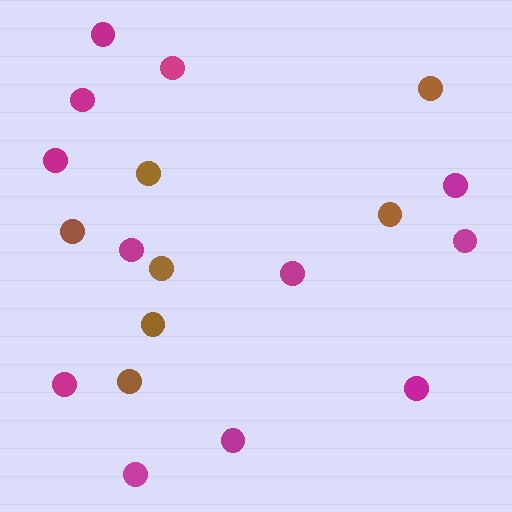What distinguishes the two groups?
There are 2 groups: one group of magenta circles (12) and one group of brown circles (7).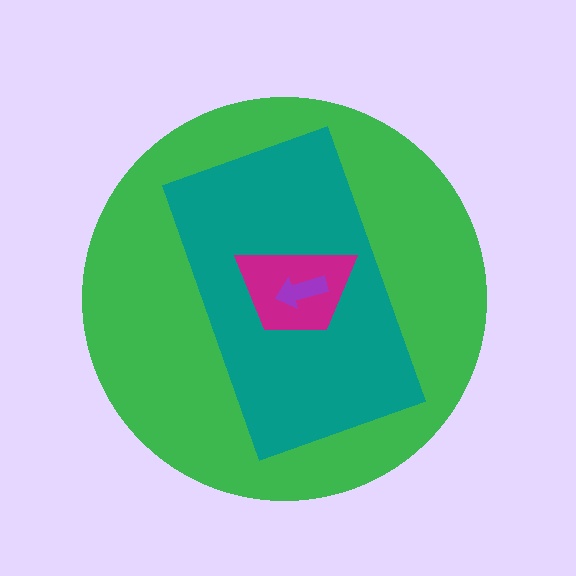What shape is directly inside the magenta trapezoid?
The purple arrow.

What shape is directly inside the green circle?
The teal rectangle.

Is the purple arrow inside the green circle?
Yes.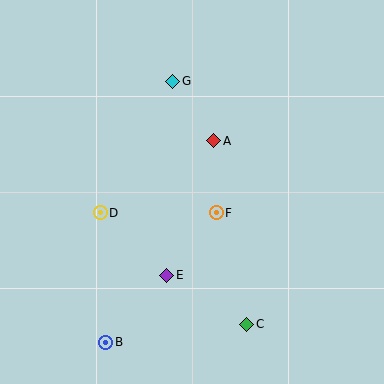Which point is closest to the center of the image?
Point F at (216, 213) is closest to the center.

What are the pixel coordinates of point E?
Point E is at (167, 275).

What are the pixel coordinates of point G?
Point G is at (173, 81).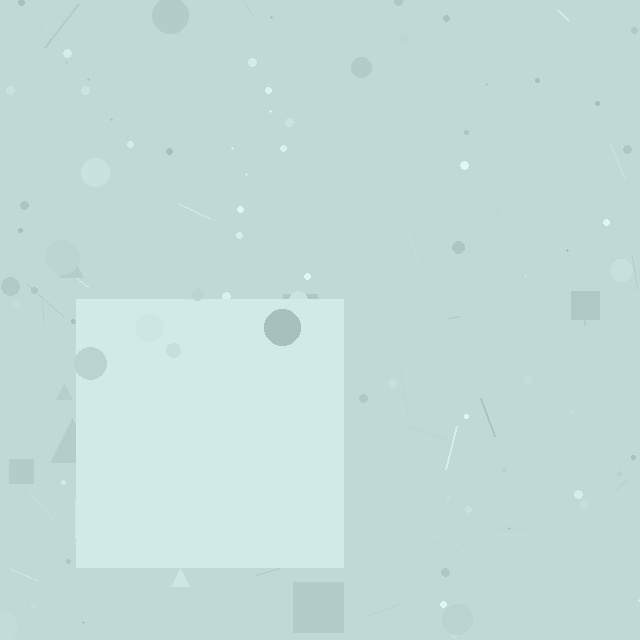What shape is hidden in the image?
A square is hidden in the image.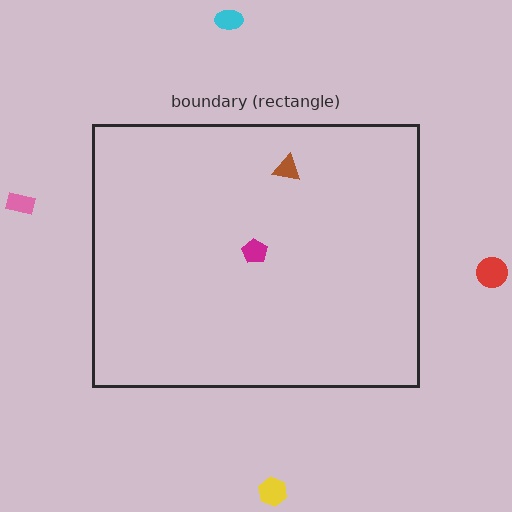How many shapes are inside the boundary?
2 inside, 4 outside.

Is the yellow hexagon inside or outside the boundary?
Outside.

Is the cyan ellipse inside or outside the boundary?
Outside.